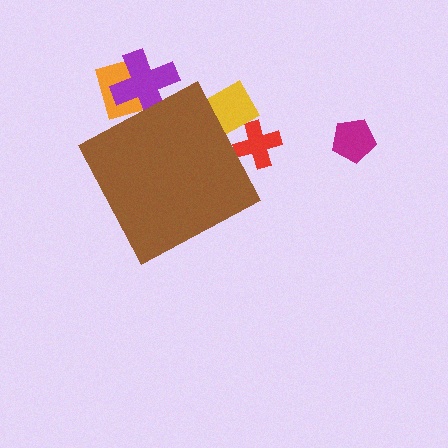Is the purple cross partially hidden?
Yes, the purple cross is partially hidden behind the brown diamond.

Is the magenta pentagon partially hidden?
No, the magenta pentagon is fully visible.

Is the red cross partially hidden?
Yes, the red cross is partially hidden behind the brown diamond.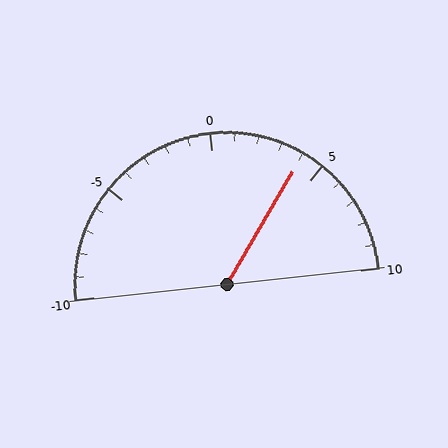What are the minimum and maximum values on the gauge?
The gauge ranges from -10 to 10.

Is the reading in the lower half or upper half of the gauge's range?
The reading is in the upper half of the range (-10 to 10).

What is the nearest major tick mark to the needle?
The nearest major tick mark is 5.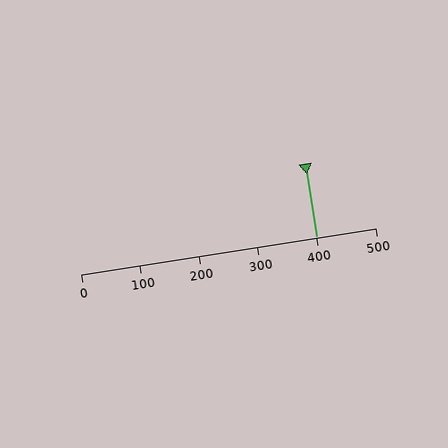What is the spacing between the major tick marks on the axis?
The major ticks are spaced 100 apart.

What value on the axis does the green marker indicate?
The marker indicates approximately 400.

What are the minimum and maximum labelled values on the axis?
The axis runs from 0 to 500.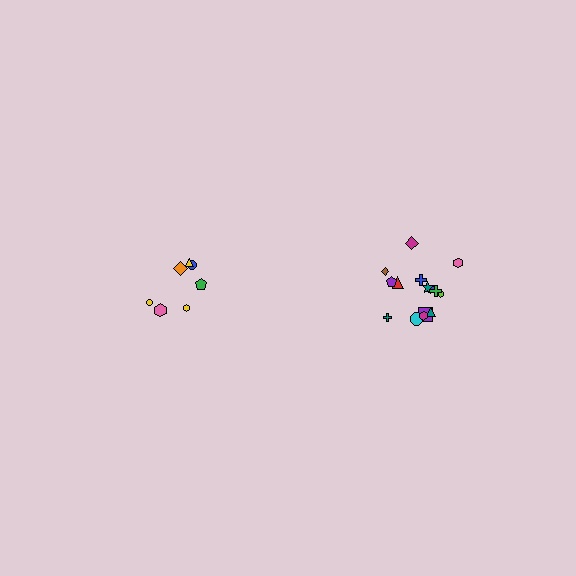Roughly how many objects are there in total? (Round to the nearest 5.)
Roughly 20 objects in total.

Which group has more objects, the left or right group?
The right group.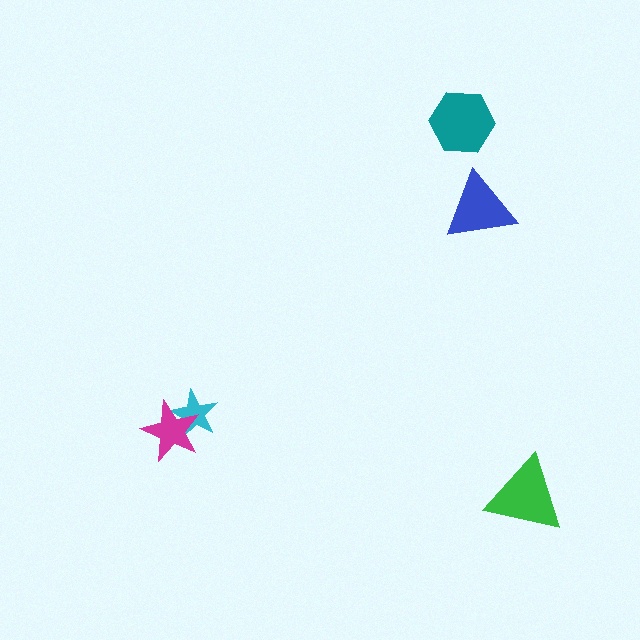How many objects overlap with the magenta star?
1 object overlaps with the magenta star.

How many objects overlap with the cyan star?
1 object overlaps with the cyan star.